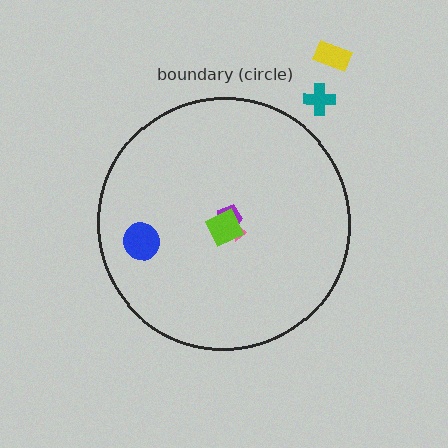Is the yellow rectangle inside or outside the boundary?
Outside.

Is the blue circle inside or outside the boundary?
Inside.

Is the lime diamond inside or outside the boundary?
Inside.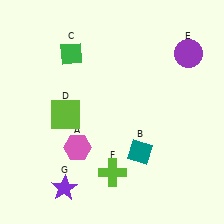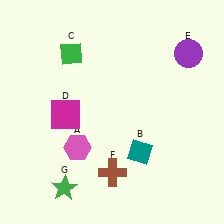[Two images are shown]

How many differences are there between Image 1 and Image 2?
There are 3 differences between the two images.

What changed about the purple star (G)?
In Image 1, G is purple. In Image 2, it changed to green.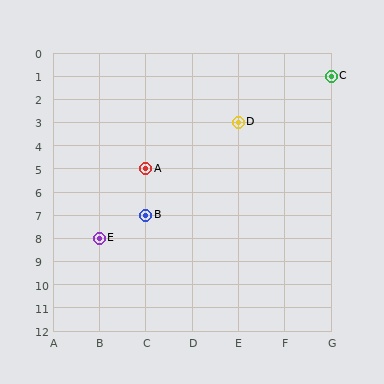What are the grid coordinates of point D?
Point D is at grid coordinates (E, 3).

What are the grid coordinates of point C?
Point C is at grid coordinates (G, 1).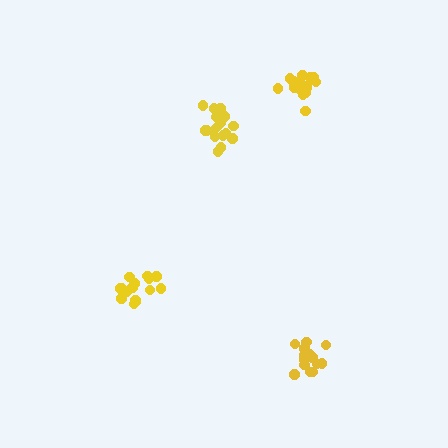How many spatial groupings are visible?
There are 4 spatial groupings.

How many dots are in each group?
Group 1: 17 dots, Group 2: 15 dots, Group 3: 15 dots, Group 4: 17 dots (64 total).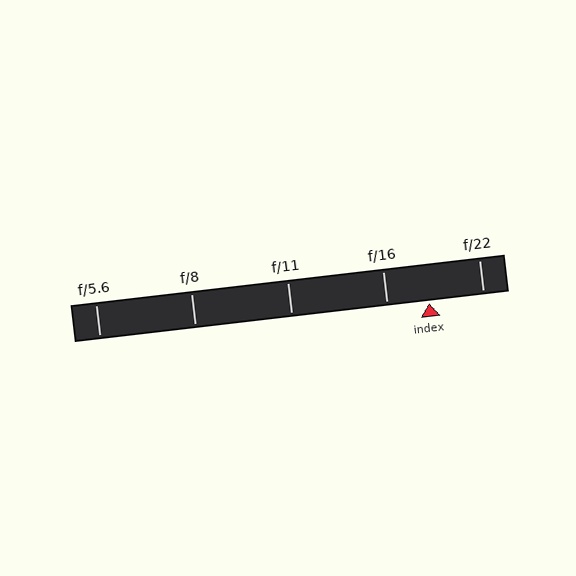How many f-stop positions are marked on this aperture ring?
There are 5 f-stop positions marked.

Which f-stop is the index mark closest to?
The index mark is closest to f/16.